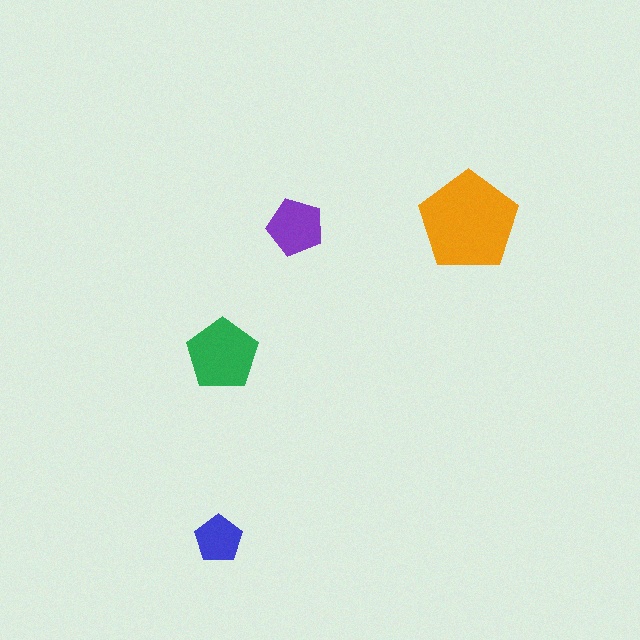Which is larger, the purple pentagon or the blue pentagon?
The purple one.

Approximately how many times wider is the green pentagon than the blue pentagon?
About 1.5 times wider.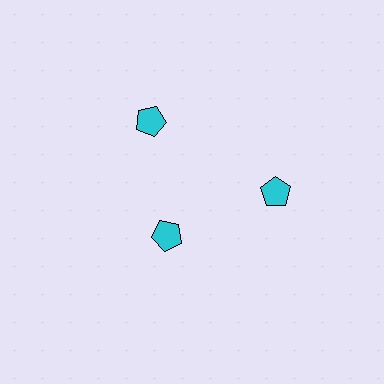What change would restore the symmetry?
The symmetry would be restored by moving it outward, back onto the ring so that all 3 pentagons sit at equal angles and equal distance from the center.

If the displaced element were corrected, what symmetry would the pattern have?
It would have 3-fold rotational symmetry — the pattern would map onto itself every 120 degrees.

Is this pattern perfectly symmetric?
No. The 3 cyan pentagons are arranged in a ring, but one element near the 7 o'clock position is pulled inward toward the center, breaking the 3-fold rotational symmetry.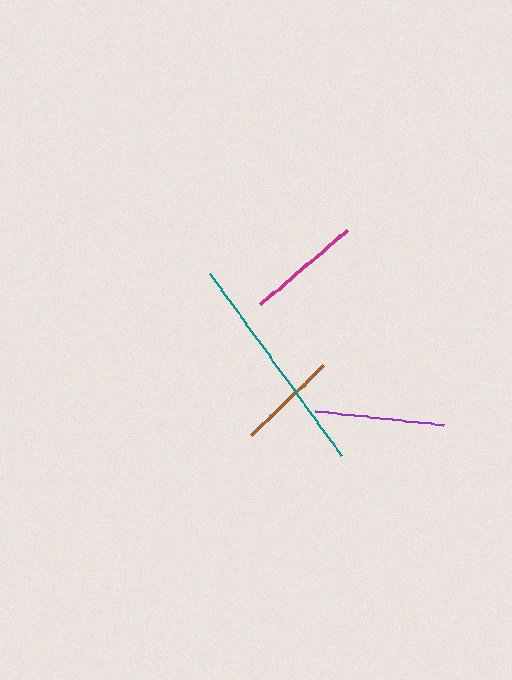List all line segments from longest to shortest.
From longest to shortest: teal, purple, magenta, brown.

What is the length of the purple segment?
The purple segment is approximately 130 pixels long.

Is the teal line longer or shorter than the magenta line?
The teal line is longer than the magenta line.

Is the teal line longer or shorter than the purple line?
The teal line is longer than the purple line.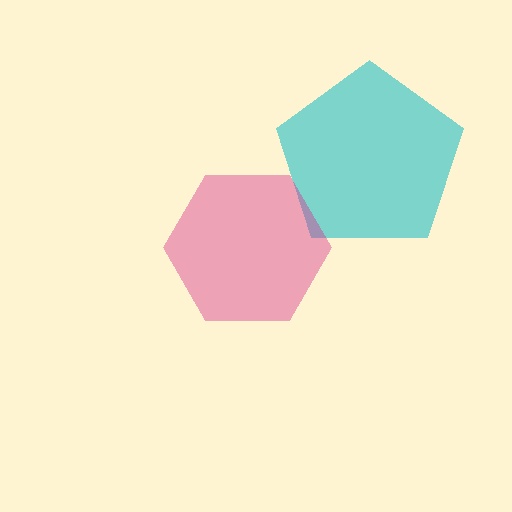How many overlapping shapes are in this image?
There are 2 overlapping shapes in the image.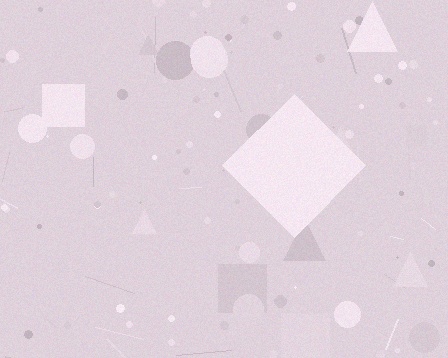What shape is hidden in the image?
A diamond is hidden in the image.